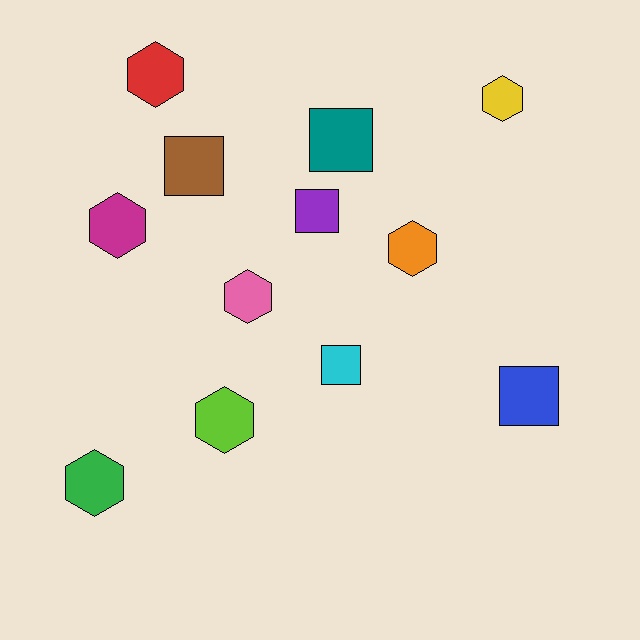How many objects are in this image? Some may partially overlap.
There are 12 objects.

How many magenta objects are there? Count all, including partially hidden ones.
There is 1 magenta object.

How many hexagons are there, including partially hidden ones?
There are 7 hexagons.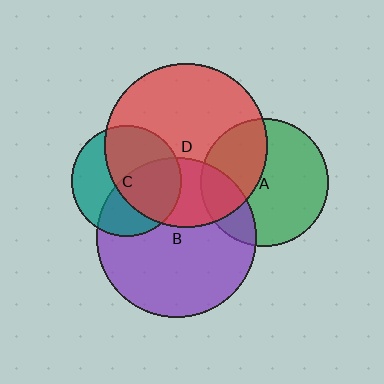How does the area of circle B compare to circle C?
Approximately 2.1 times.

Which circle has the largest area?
Circle D (red).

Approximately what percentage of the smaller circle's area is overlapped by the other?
Approximately 30%.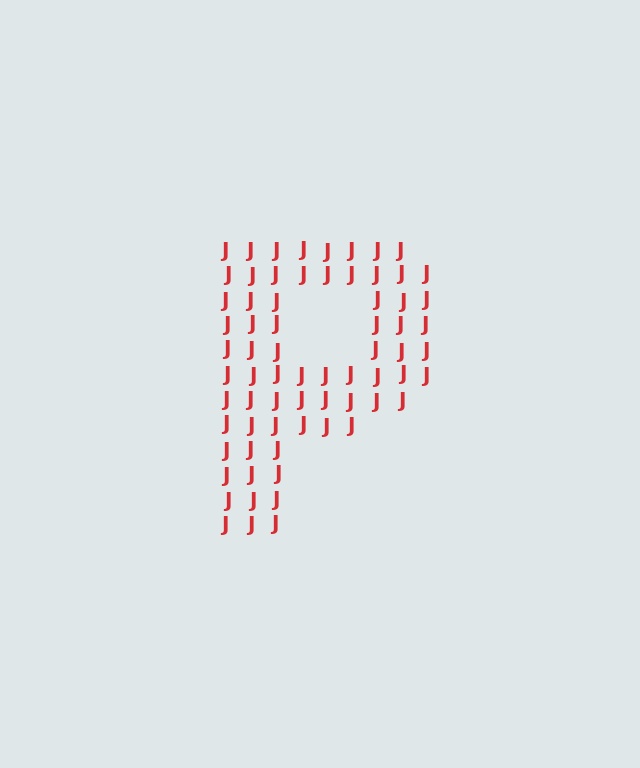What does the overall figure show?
The overall figure shows the letter P.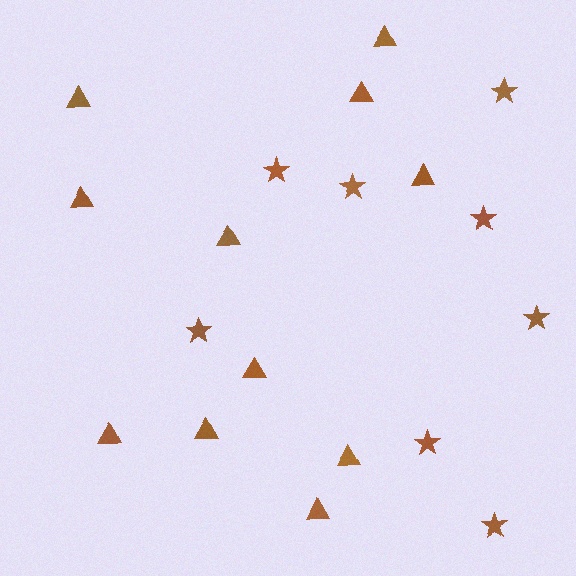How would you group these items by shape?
There are 2 groups: one group of stars (8) and one group of triangles (11).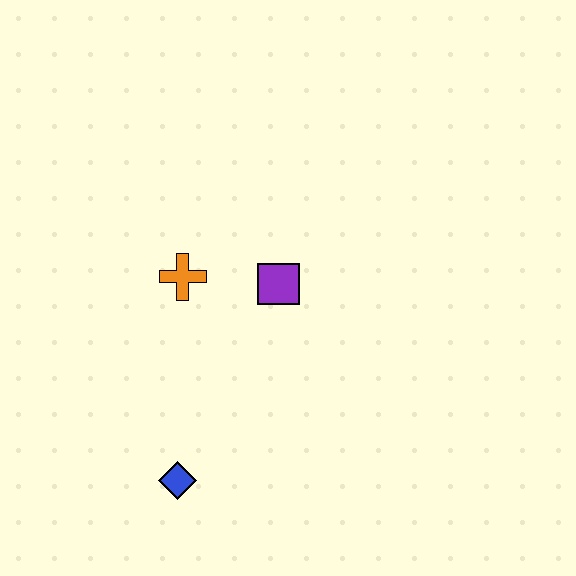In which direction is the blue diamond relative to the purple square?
The blue diamond is below the purple square.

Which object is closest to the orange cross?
The purple square is closest to the orange cross.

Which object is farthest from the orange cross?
The blue diamond is farthest from the orange cross.